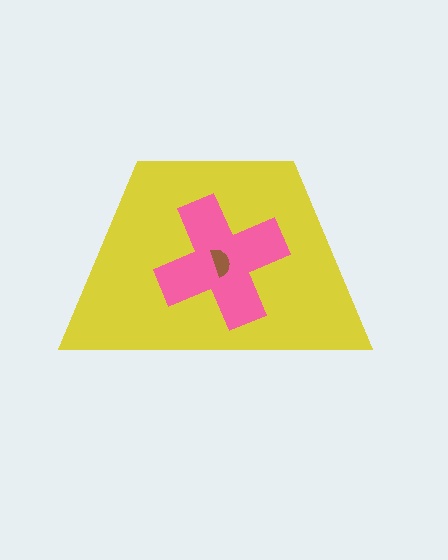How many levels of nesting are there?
3.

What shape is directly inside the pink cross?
The brown semicircle.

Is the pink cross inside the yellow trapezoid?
Yes.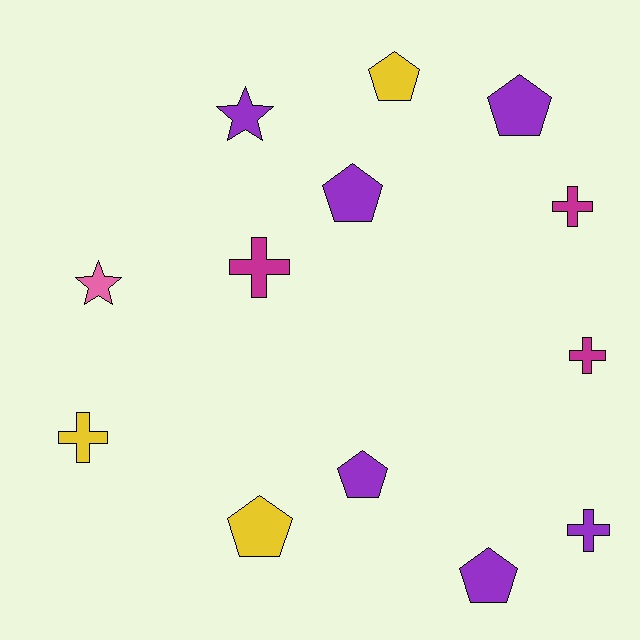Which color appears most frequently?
Purple, with 6 objects.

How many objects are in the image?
There are 13 objects.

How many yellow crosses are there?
There is 1 yellow cross.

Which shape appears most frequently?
Pentagon, with 6 objects.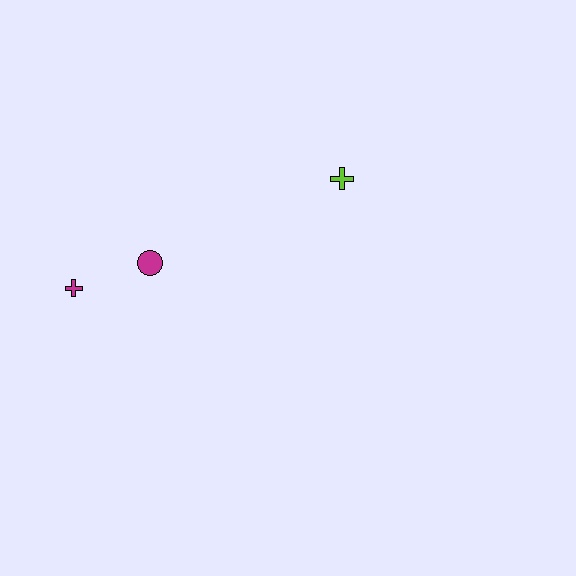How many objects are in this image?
There are 3 objects.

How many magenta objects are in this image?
There are 2 magenta objects.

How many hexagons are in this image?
There are no hexagons.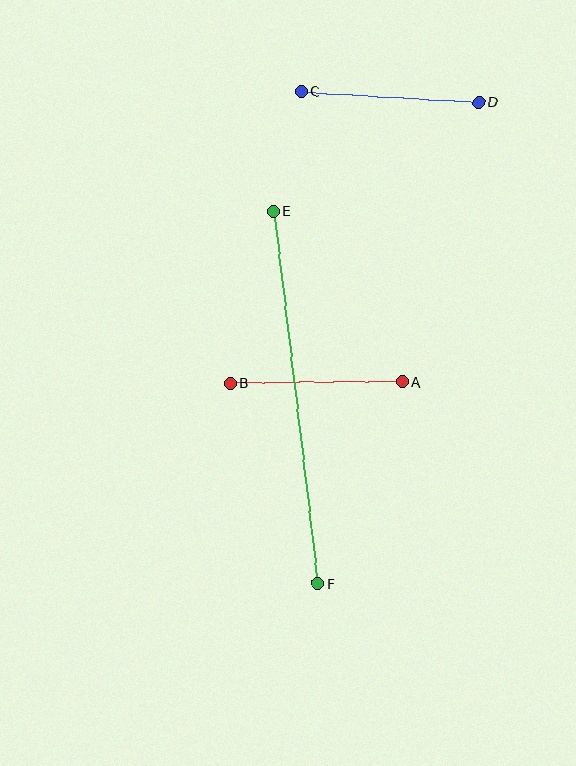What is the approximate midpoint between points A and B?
The midpoint is at approximately (316, 383) pixels.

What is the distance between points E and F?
The distance is approximately 375 pixels.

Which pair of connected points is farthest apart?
Points E and F are farthest apart.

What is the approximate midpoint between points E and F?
The midpoint is at approximately (296, 397) pixels.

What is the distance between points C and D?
The distance is approximately 178 pixels.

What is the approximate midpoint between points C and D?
The midpoint is at approximately (390, 97) pixels.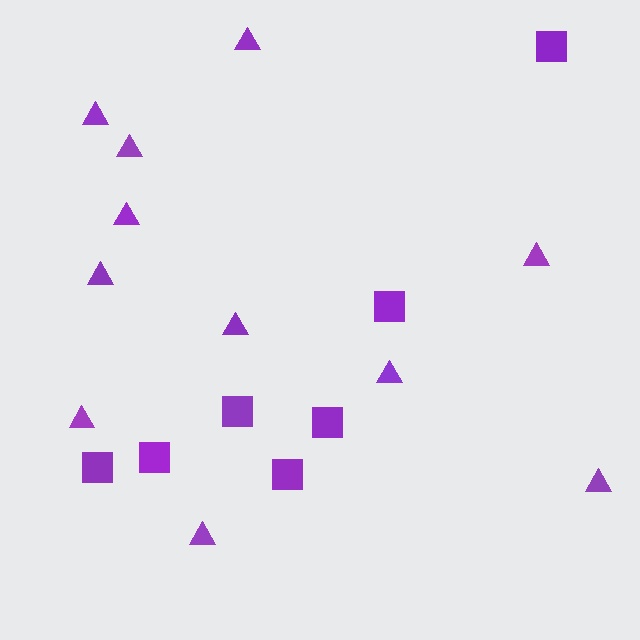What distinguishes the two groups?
There are 2 groups: one group of triangles (11) and one group of squares (7).